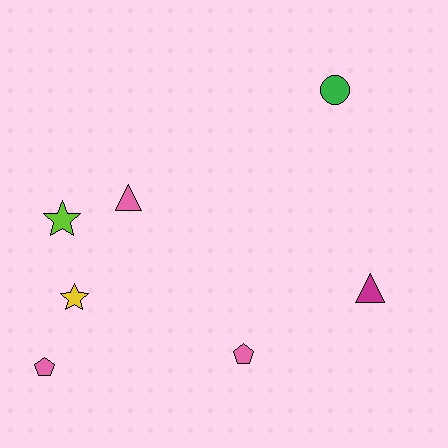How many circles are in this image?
There is 1 circle.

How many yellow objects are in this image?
There is 1 yellow object.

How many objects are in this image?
There are 7 objects.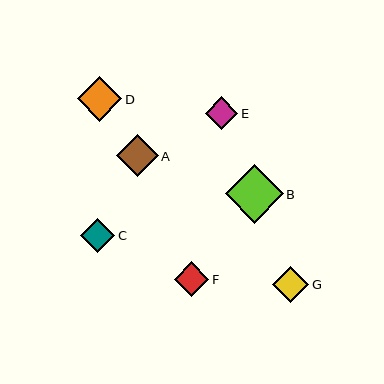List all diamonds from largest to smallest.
From largest to smallest: B, D, A, G, F, C, E.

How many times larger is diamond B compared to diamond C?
Diamond B is approximately 1.7 times the size of diamond C.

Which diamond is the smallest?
Diamond E is the smallest with a size of approximately 32 pixels.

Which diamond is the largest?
Diamond B is the largest with a size of approximately 58 pixels.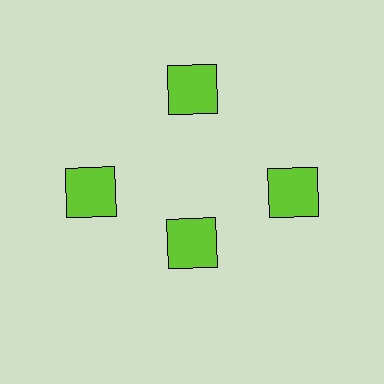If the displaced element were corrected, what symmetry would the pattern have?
It would have 4-fold rotational symmetry — the pattern would map onto itself every 90 degrees.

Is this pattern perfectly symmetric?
No. The 4 lime squares are arranged in a ring, but one element near the 6 o'clock position is pulled inward toward the center, breaking the 4-fold rotational symmetry.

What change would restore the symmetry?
The symmetry would be restored by moving it outward, back onto the ring so that all 4 squares sit at equal angles and equal distance from the center.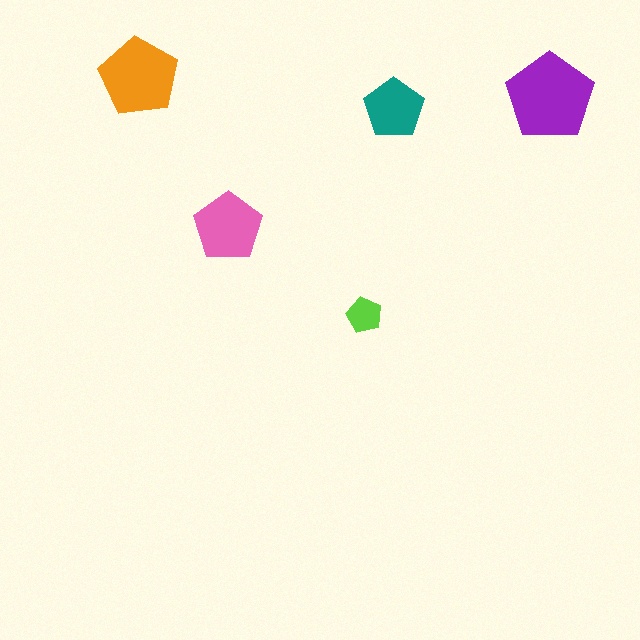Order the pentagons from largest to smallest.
the purple one, the orange one, the pink one, the teal one, the lime one.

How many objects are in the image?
There are 5 objects in the image.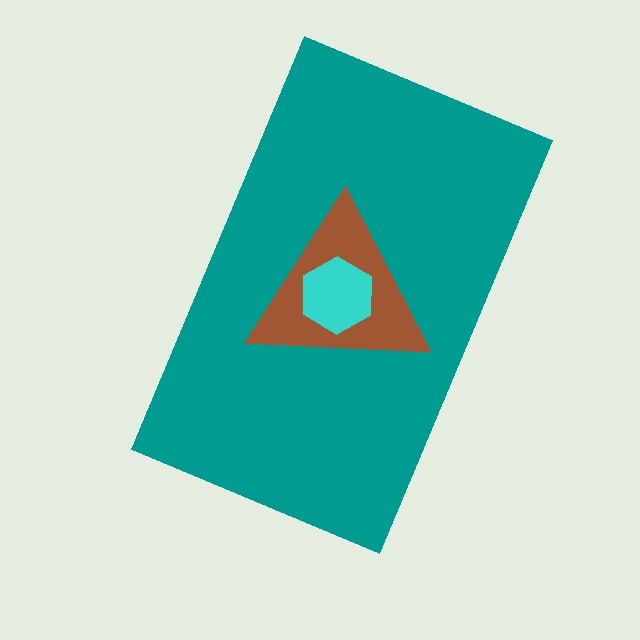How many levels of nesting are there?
3.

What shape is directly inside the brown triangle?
The cyan hexagon.